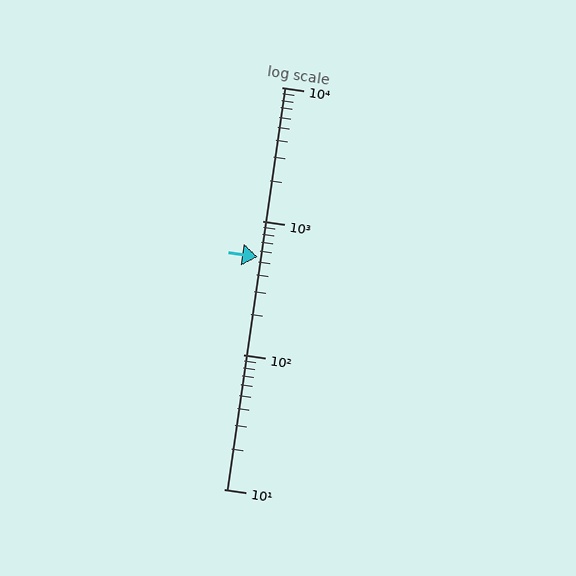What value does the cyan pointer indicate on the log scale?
The pointer indicates approximately 540.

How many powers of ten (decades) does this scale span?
The scale spans 3 decades, from 10 to 10000.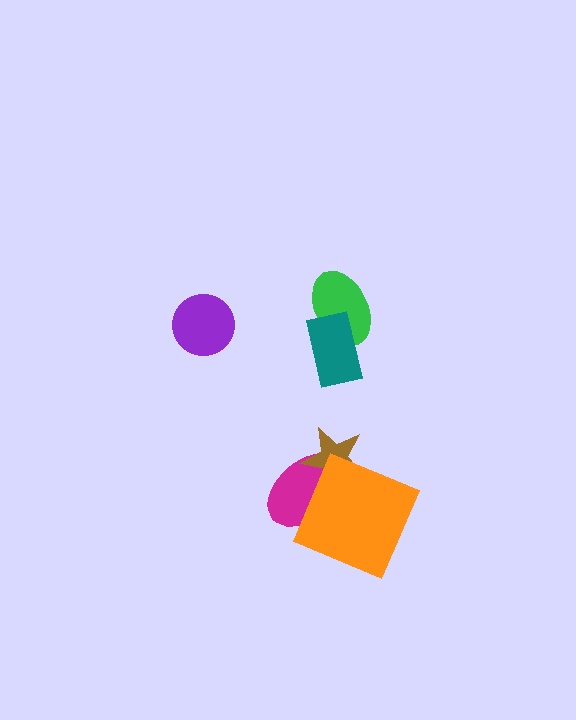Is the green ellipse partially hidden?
Yes, it is partially covered by another shape.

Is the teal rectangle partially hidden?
No, no other shape covers it.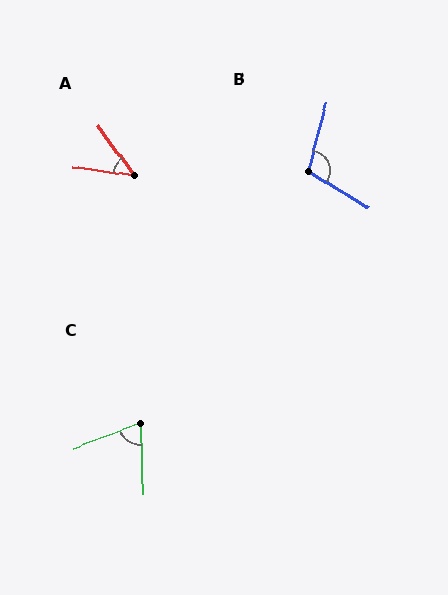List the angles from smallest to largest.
A (45°), C (71°), B (106°).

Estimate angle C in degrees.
Approximately 71 degrees.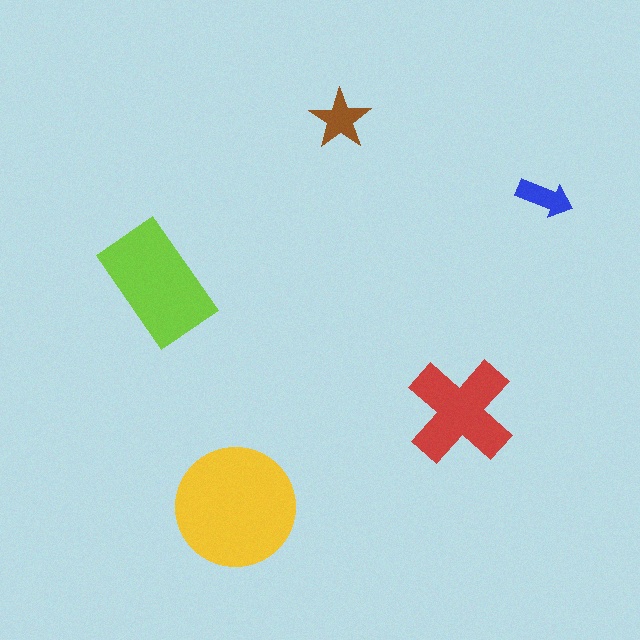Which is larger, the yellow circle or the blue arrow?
The yellow circle.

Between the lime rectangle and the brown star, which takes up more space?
The lime rectangle.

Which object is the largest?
The yellow circle.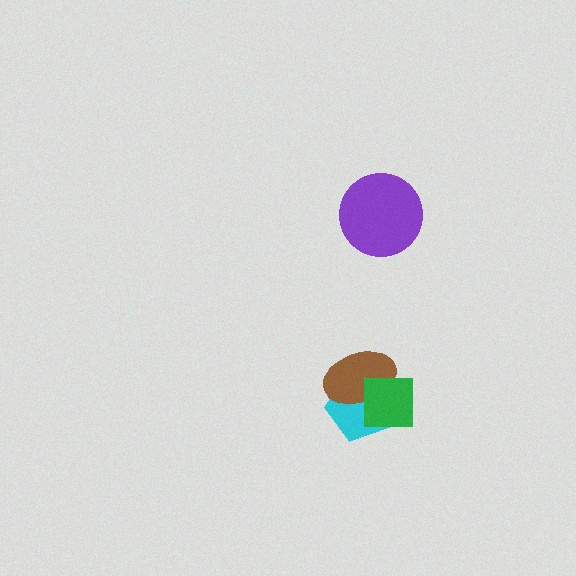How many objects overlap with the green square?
2 objects overlap with the green square.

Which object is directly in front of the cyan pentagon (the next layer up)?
The brown ellipse is directly in front of the cyan pentagon.